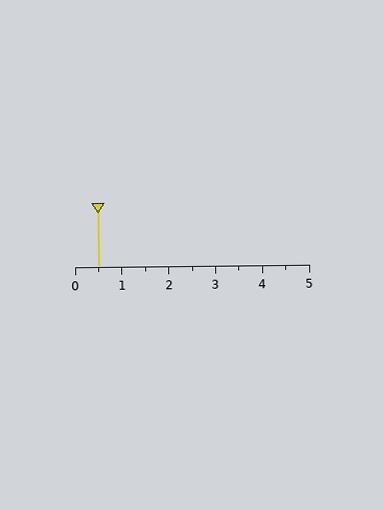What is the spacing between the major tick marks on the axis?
The major ticks are spaced 1 apart.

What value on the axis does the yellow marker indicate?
The marker indicates approximately 0.5.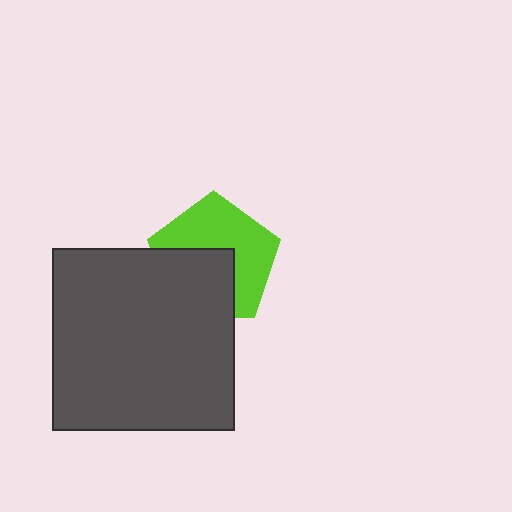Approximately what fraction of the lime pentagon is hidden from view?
Roughly 44% of the lime pentagon is hidden behind the dark gray square.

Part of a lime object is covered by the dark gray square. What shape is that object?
It is a pentagon.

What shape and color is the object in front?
The object in front is a dark gray square.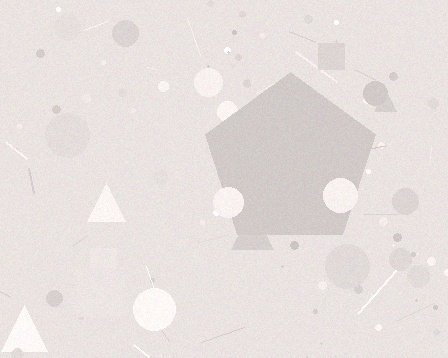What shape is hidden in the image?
A pentagon is hidden in the image.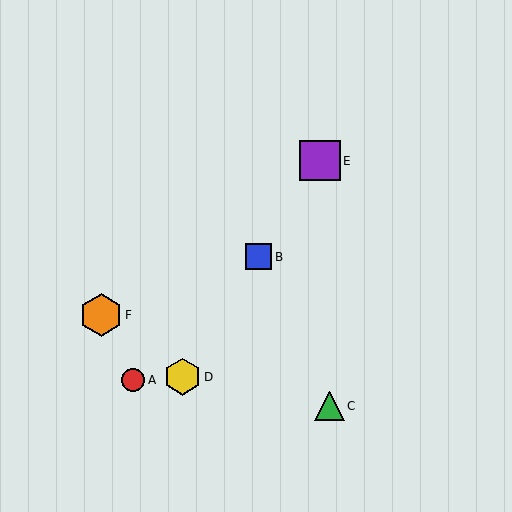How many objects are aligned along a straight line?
3 objects (B, D, E) are aligned along a straight line.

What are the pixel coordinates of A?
Object A is at (133, 380).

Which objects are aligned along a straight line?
Objects B, D, E are aligned along a straight line.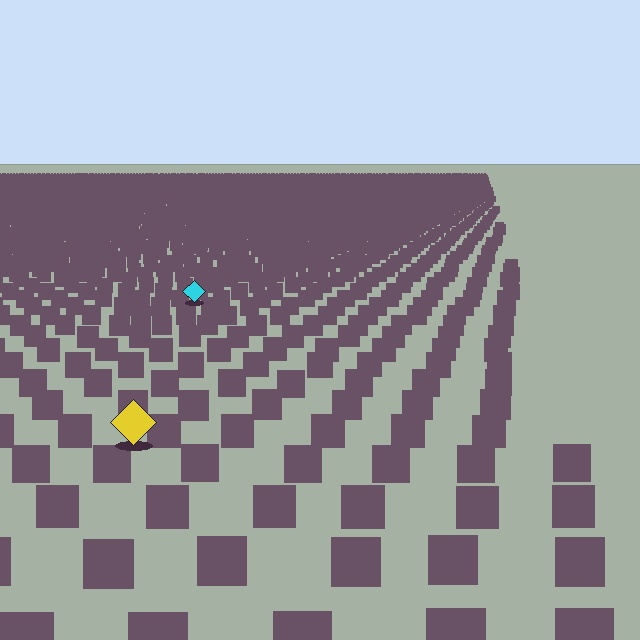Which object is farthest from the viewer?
The cyan diamond is farthest from the viewer. It appears smaller and the ground texture around it is denser.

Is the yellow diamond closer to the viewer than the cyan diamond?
Yes. The yellow diamond is closer — you can tell from the texture gradient: the ground texture is coarser near it.